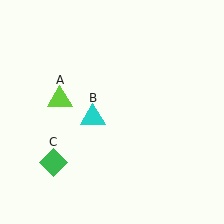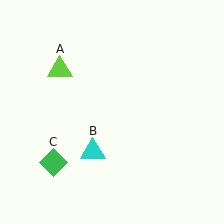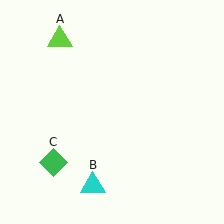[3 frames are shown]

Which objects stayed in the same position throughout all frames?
Green diamond (object C) remained stationary.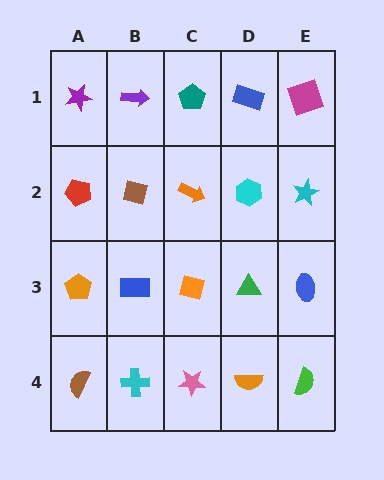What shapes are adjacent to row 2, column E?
A magenta square (row 1, column E), a blue ellipse (row 3, column E), a cyan hexagon (row 2, column D).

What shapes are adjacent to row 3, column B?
A brown square (row 2, column B), a cyan cross (row 4, column B), an orange pentagon (row 3, column A), an orange square (row 3, column C).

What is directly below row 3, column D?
An orange semicircle.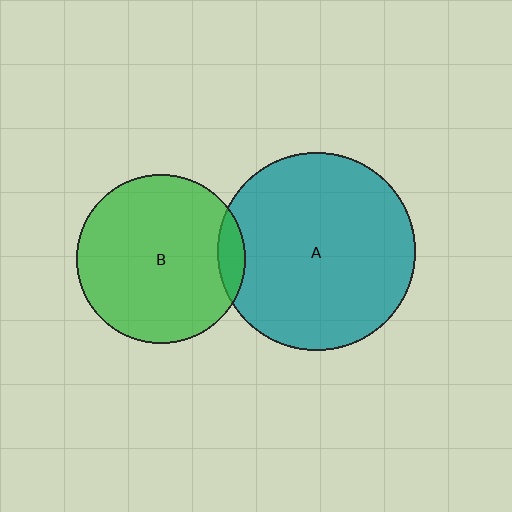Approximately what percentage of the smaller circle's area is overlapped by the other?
Approximately 10%.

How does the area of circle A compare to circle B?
Approximately 1.4 times.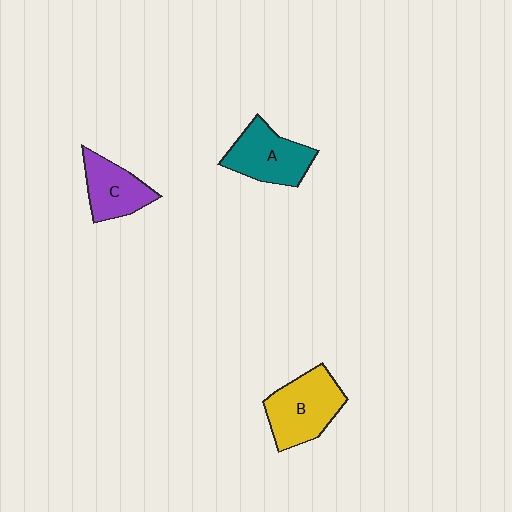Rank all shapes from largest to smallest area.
From largest to smallest: B (yellow), A (teal), C (purple).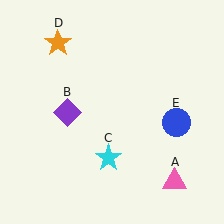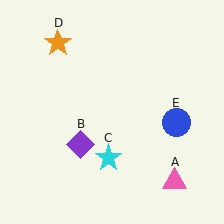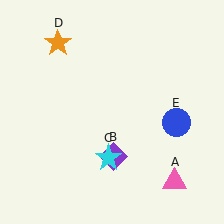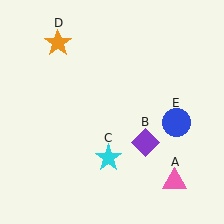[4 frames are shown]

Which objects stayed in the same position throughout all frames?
Pink triangle (object A) and cyan star (object C) and orange star (object D) and blue circle (object E) remained stationary.